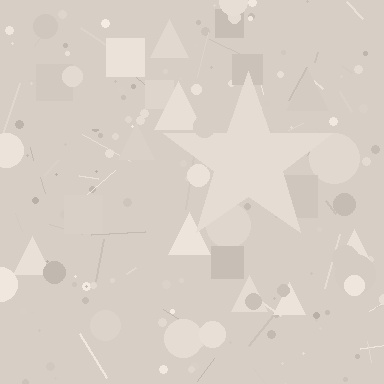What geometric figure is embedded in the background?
A star is embedded in the background.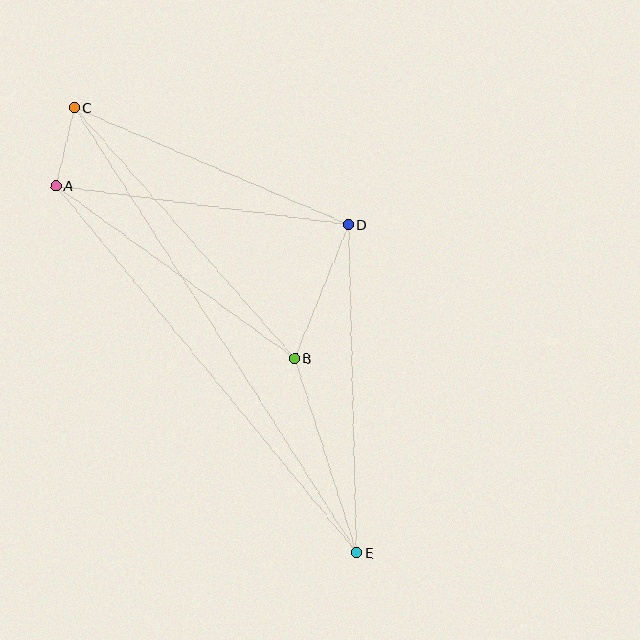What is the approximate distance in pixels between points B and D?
The distance between B and D is approximately 144 pixels.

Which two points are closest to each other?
Points A and C are closest to each other.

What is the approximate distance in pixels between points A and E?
The distance between A and E is approximately 474 pixels.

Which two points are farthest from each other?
Points C and E are farthest from each other.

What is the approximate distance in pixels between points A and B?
The distance between A and B is approximately 294 pixels.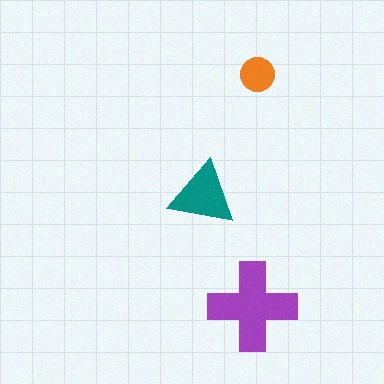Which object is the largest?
The purple cross.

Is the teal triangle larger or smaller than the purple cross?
Smaller.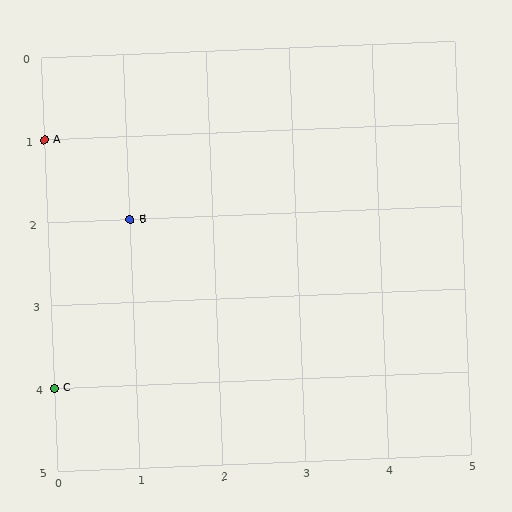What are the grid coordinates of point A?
Point A is at grid coordinates (0, 1).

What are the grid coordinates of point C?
Point C is at grid coordinates (0, 4).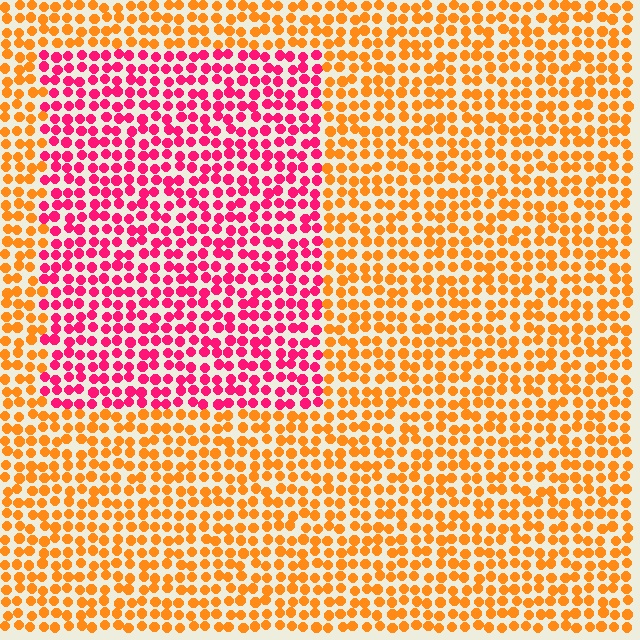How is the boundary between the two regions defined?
The boundary is defined purely by a slight shift in hue (about 55 degrees). Spacing, size, and orientation are identical on both sides.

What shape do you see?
I see a rectangle.